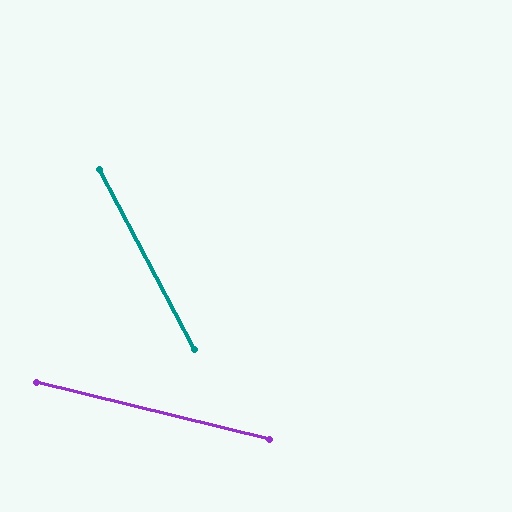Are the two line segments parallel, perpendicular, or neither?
Neither parallel nor perpendicular — they differ by about 48°.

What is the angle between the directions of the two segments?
Approximately 48 degrees.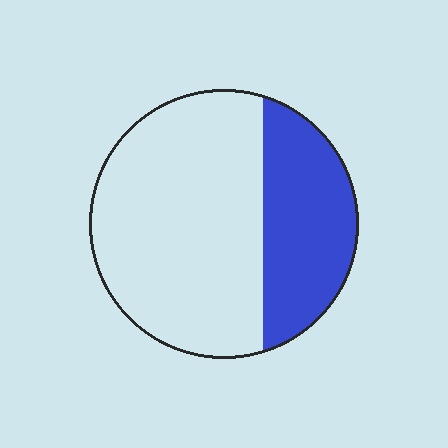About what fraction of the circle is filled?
About one third (1/3).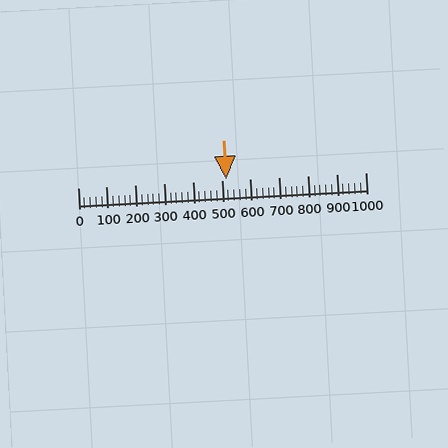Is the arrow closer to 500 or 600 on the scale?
The arrow is closer to 500.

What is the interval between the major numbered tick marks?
The major tick marks are spaced 100 units apart.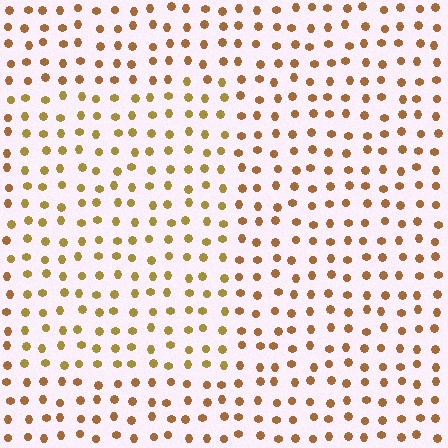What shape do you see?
I see a rectangle.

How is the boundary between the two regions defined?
The boundary is defined purely by a slight shift in hue (about 22 degrees). Spacing, size, and orientation are identical on both sides.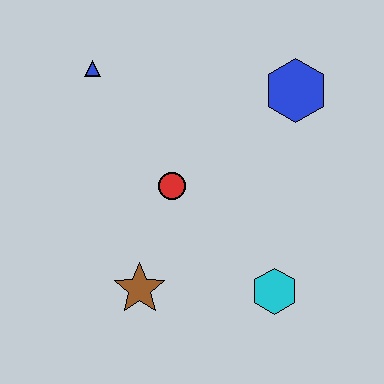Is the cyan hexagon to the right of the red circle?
Yes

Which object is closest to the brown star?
The red circle is closest to the brown star.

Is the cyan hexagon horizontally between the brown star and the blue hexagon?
Yes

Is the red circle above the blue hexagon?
No